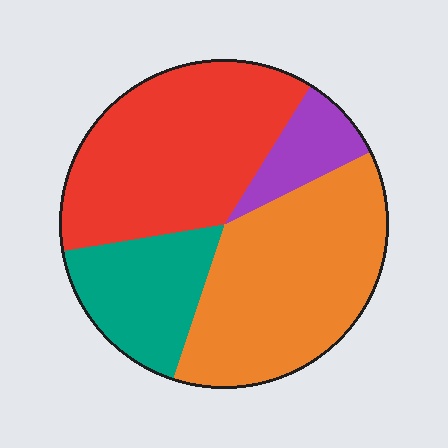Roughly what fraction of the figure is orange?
Orange takes up about three eighths (3/8) of the figure.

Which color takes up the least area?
Purple, at roughly 10%.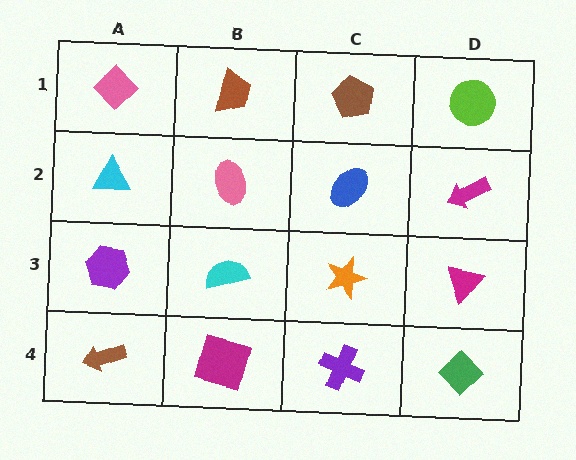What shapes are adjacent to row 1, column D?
A magenta arrow (row 2, column D), a brown pentagon (row 1, column C).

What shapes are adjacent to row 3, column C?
A blue ellipse (row 2, column C), a purple cross (row 4, column C), a cyan semicircle (row 3, column B), a magenta triangle (row 3, column D).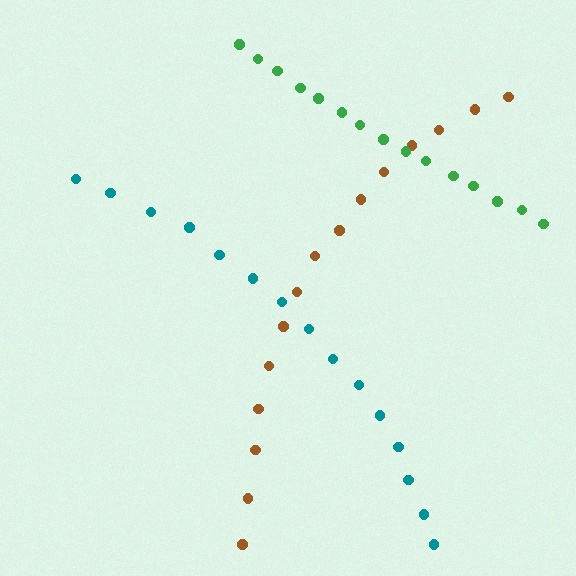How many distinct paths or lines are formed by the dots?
There are 3 distinct paths.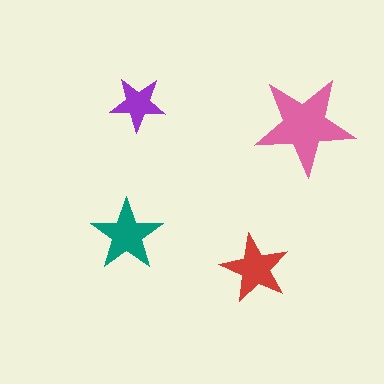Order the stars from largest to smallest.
the pink one, the teal one, the red one, the purple one.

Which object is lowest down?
The red star is bottommost.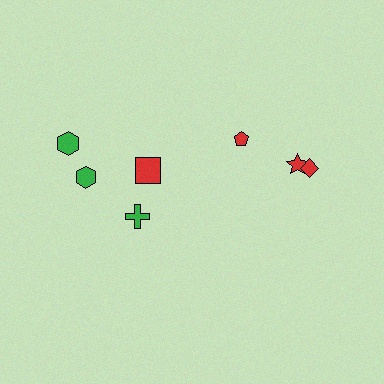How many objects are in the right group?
There are 3 objects.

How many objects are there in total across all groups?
There are 8 objects.